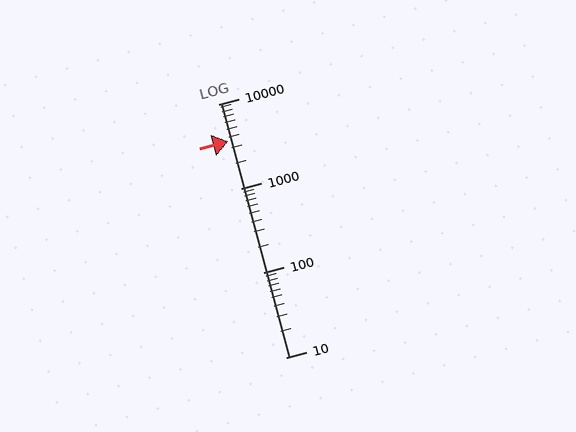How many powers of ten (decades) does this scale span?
The scale spans 3 decades, from 10 to 10000.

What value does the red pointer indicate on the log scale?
The pointer indicates approximately 3600.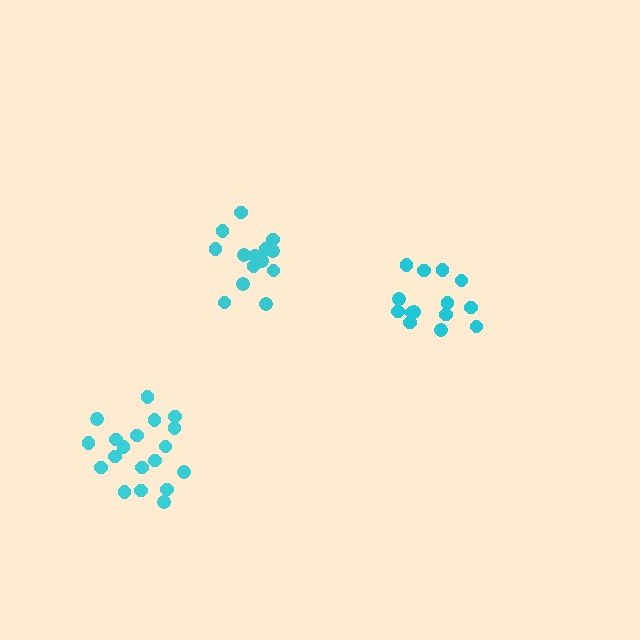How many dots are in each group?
Group 1: 19 dots, Group 2: 14 dots, Group 3: 14 dots (47 total).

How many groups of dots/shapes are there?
There are 3 groups.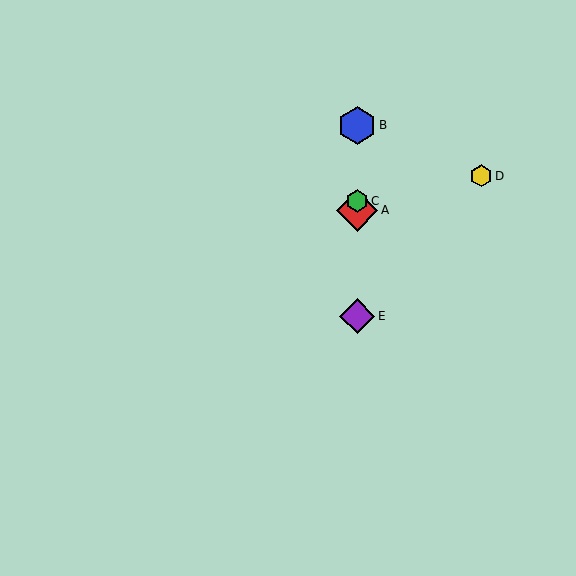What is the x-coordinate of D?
Object D is at x≈481.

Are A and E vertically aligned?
Yes, both are at x≈357.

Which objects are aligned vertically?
Objects A, B, C, E are aligned vertically.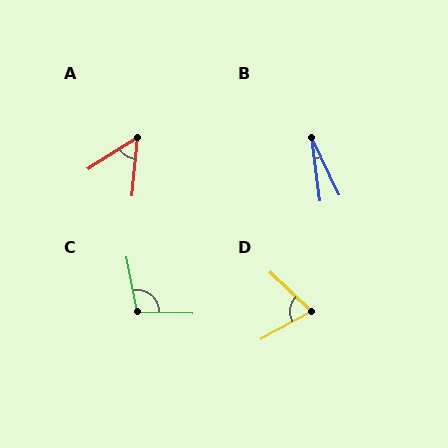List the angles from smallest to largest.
B (18°), A (52°), D (72°), C (103°).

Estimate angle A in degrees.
Approximately 52 degrees.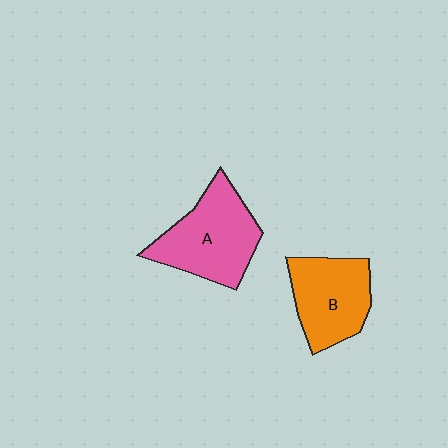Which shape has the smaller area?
Shape B (orange).